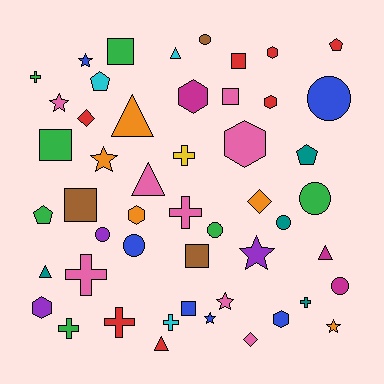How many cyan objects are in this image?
There are 3 cyan objects.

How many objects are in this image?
There are 50 objects.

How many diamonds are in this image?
There are 3 diamonds.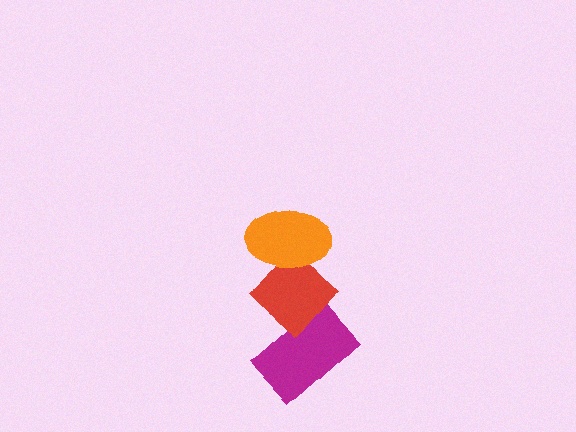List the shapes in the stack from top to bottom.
From top to bottom: the orange ellipse, the red diamond, the magenta rectangle.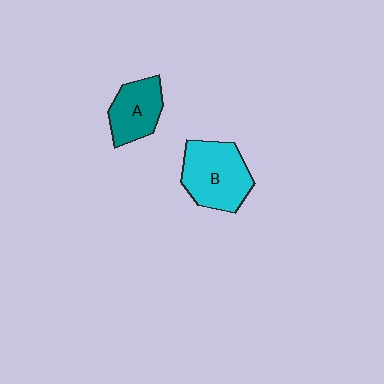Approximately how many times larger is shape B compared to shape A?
Approximately 1.4 times.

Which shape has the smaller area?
Shape A (teal).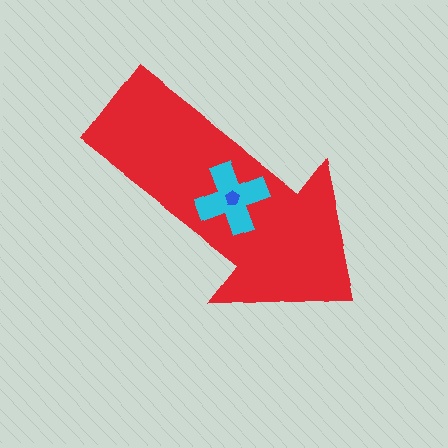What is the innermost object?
The blue pentagon.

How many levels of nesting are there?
3.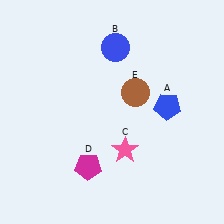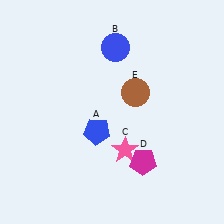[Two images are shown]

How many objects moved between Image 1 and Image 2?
2 objects moved between the two images.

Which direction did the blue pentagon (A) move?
The blue pentagon (A) moved left.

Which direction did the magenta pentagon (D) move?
The magenta pentagon (D) moved right.